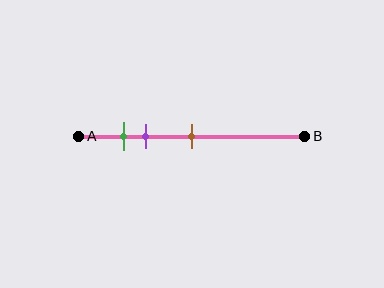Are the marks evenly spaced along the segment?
No, the marks are not evenly spaced.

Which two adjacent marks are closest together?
The green and purple marks are the closest adjacent pair.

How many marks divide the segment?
There are 3 marks dividing the segment.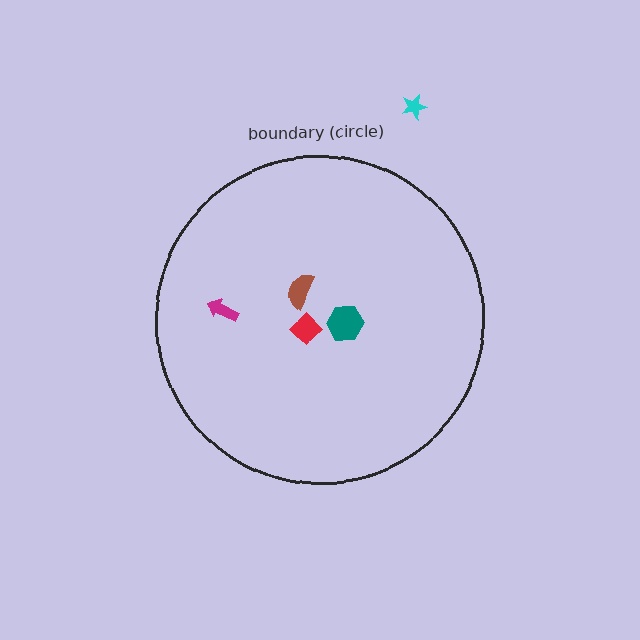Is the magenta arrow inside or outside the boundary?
Inside.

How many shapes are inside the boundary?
4 inside, 1 outside.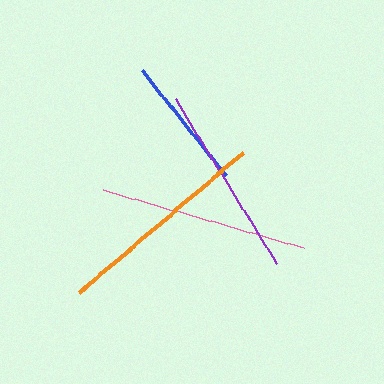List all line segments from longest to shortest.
From longest to shortest: orange, pink, purple, blue.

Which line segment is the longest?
The orange line is the longest at approximately 217 pixels.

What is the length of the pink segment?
The pink segment is approximately 208 pixels long.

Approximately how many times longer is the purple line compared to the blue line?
The purple line is approximately 1.4 times the length of the blue line.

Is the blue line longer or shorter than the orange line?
The orange line is longer than the blue line.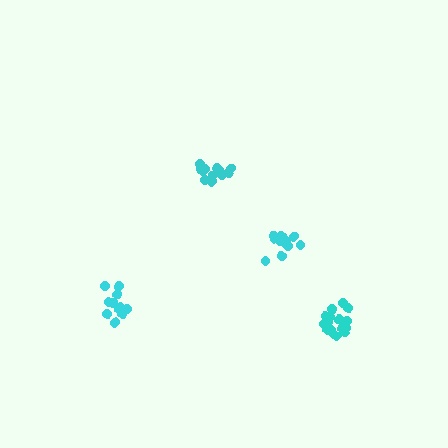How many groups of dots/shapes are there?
There are 4 groups.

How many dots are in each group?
Group 1: 12 dots, Group 2: 13 dots, Group 3: 12 dots, Group 4: 16 dots (53 total).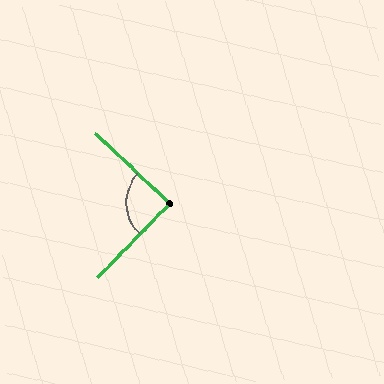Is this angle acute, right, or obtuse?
It is approximately a right angle.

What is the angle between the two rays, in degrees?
Approximately 89 degrees.